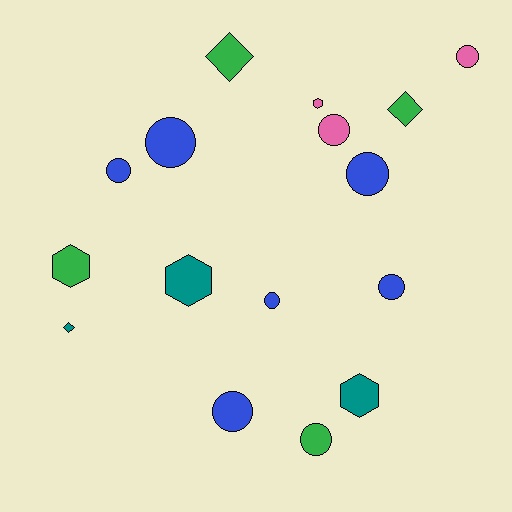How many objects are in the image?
There are 16 objects.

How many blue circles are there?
There are 6 blue circles.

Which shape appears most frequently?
Circle, with 9 objects.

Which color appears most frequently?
Blue, with 6 objects.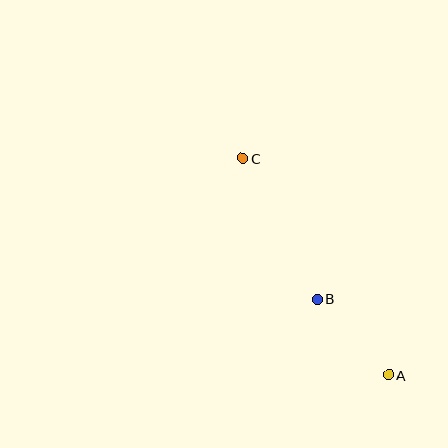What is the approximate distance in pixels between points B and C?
The distance between B and C is approximately 159 pixels.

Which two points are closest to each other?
Points A and B are closest to each other.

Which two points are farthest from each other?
Points A and C are farthest from each other.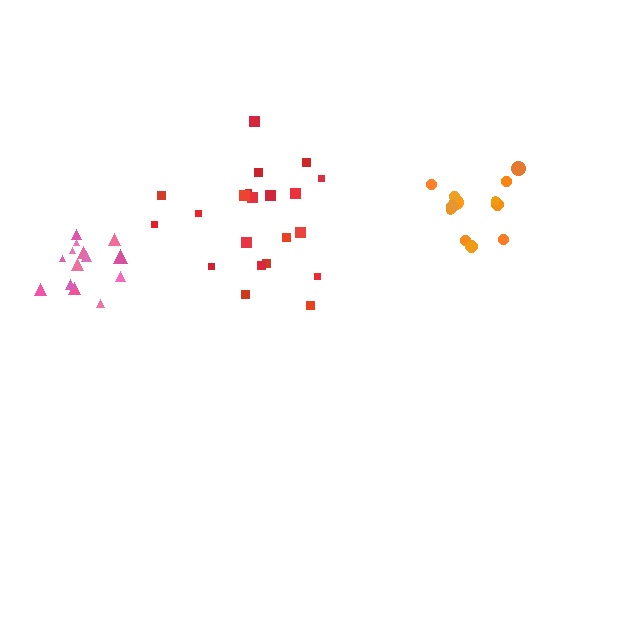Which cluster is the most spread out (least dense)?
Red.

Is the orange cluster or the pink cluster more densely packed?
Pink.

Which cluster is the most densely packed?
Pink.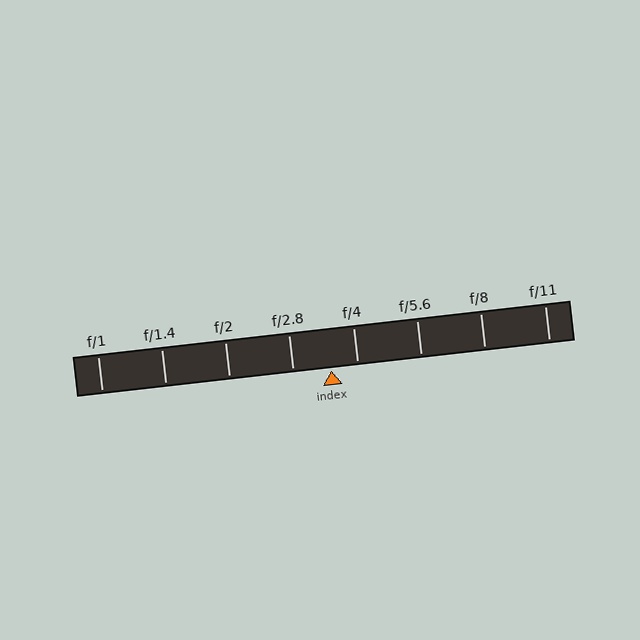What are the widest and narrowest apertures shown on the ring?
The widest aperture shown is f/1 and the narrowest is f/11.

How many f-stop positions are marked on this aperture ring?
There are 8 f-stop positions marked.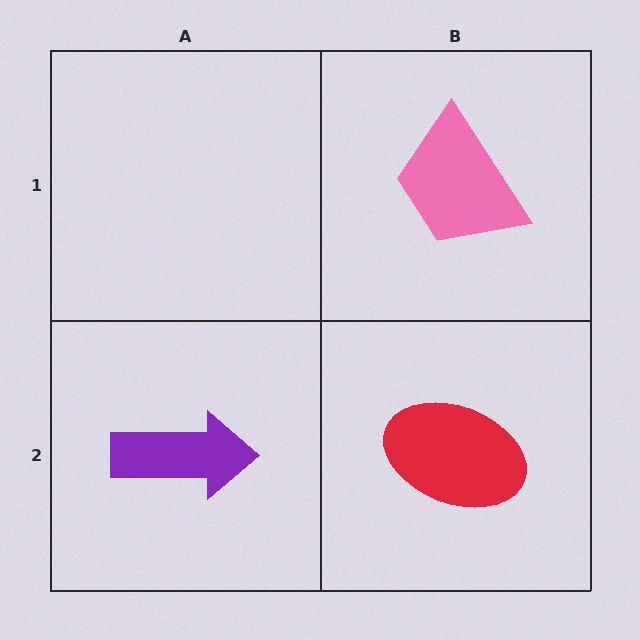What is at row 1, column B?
A pink trapezoid.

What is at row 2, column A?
A purple arrow.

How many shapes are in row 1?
1 shape.